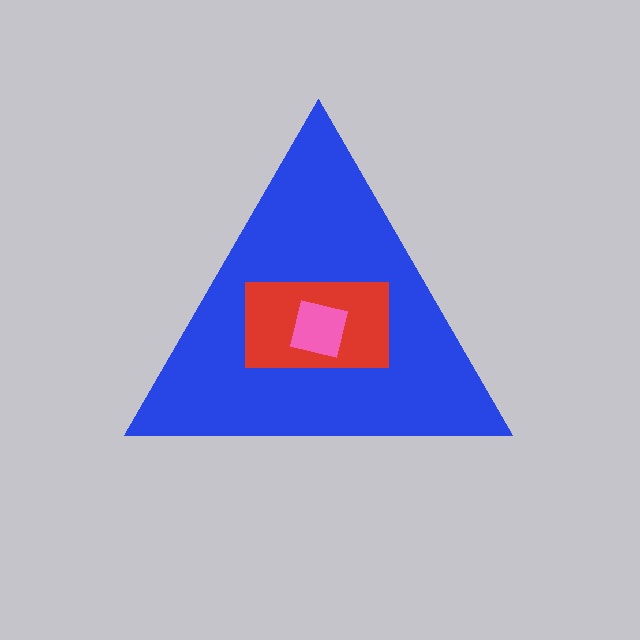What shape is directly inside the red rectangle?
The pink square.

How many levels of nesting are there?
3.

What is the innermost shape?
The pink square.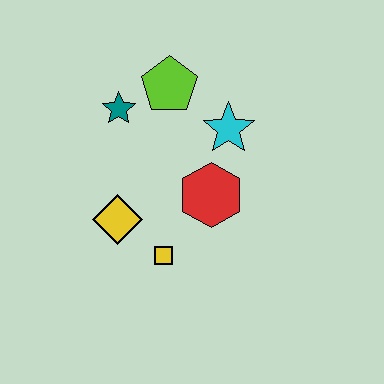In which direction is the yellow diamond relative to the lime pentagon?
The yellow diamond is below the lime pentagon.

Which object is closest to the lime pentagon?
The teal star is closest to the lime pentagon.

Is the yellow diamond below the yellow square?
No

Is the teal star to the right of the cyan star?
No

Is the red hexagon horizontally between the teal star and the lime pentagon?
No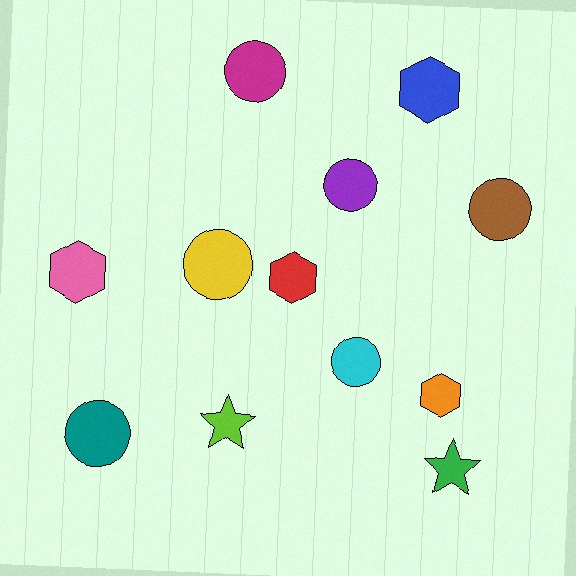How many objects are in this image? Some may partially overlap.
There are 12 objects.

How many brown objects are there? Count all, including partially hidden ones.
There is 1 brown object.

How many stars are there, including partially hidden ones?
There are 2 stars.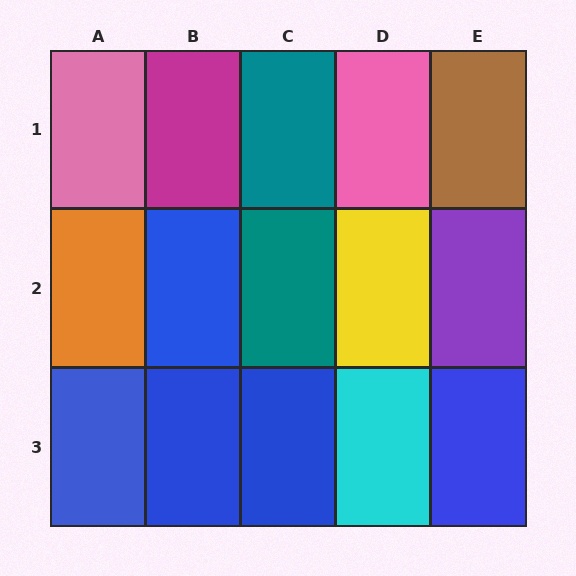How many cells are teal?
2 cells are teal.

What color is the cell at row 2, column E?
Purple.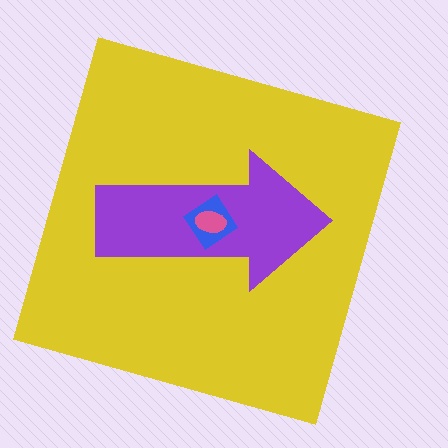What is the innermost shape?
The pink ellipse.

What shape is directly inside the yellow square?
The purple arrow.